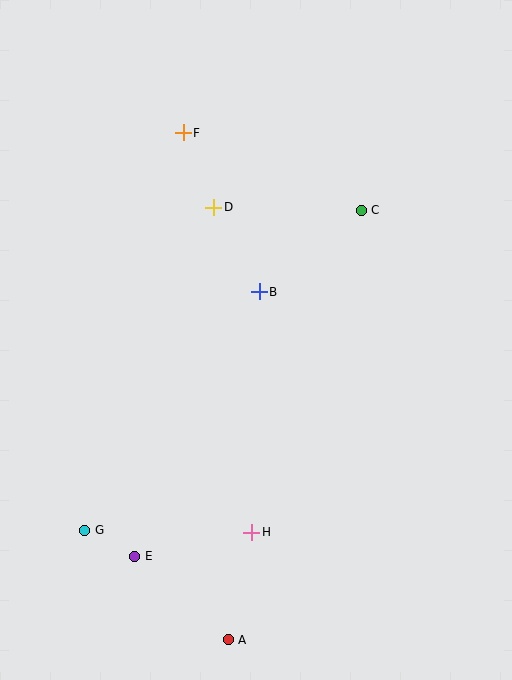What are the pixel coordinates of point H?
Point H is at (252, 532).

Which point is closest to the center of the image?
Point B at (259, 292) is closest to the center.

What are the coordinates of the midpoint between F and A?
The midpoint between F and A is at (206, 386).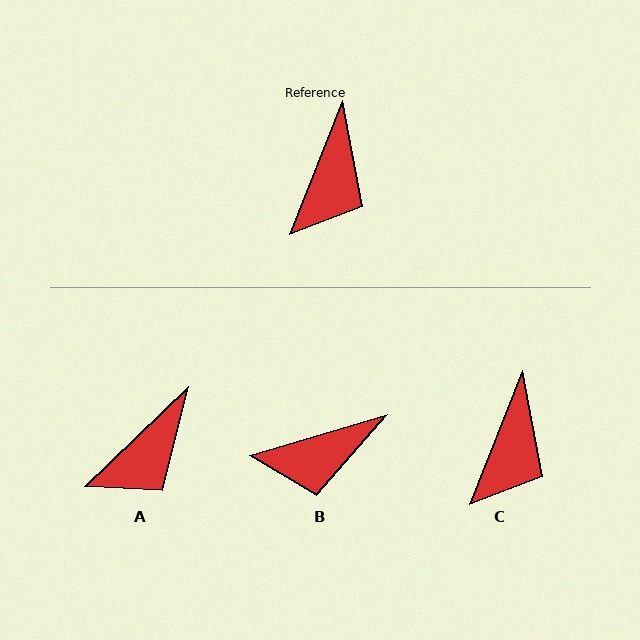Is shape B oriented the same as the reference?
No, it is off by about 52 degrees.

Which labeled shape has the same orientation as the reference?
C.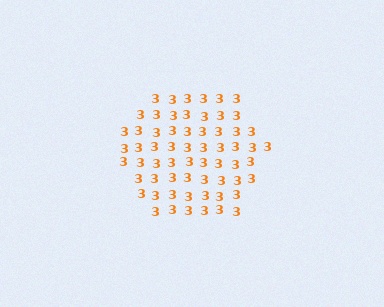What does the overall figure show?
The overall figure shows a hexagon.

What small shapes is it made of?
It is made of small digit 3's.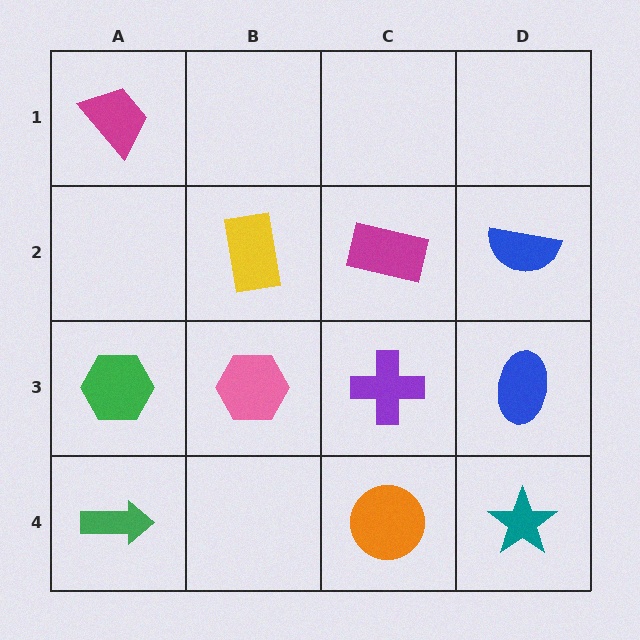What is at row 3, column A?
A green hexagon.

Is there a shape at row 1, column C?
No, that cell is empty.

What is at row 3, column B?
A pink hexagon.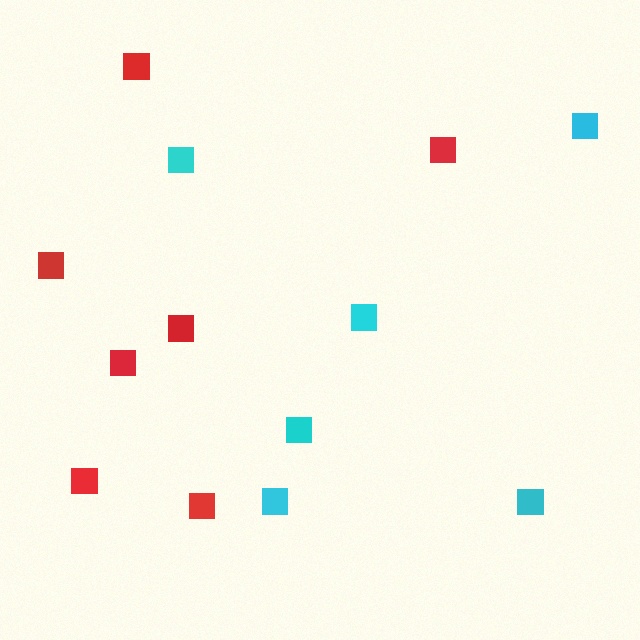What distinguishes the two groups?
There are 2 groups: one group of cyan squares (6) and one group of red squares (7).